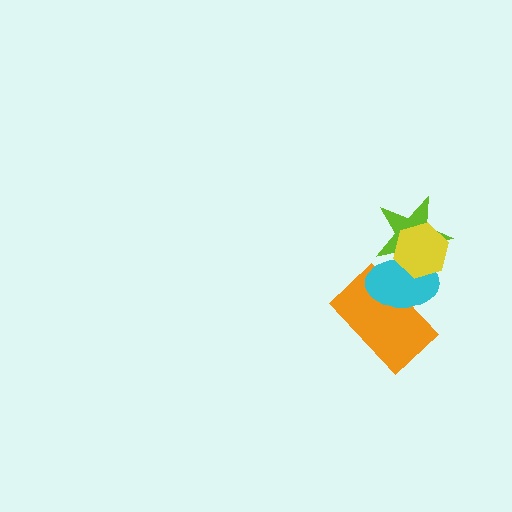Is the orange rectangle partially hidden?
Yes, it is partially covered by another shape.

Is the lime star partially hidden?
Yes, it is partially covered by another shape.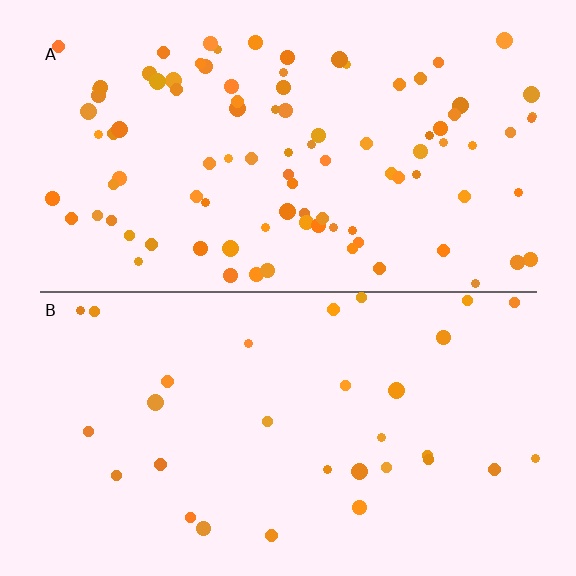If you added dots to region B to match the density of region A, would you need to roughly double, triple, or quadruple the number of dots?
Approximately triple.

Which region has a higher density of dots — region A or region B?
A (the top).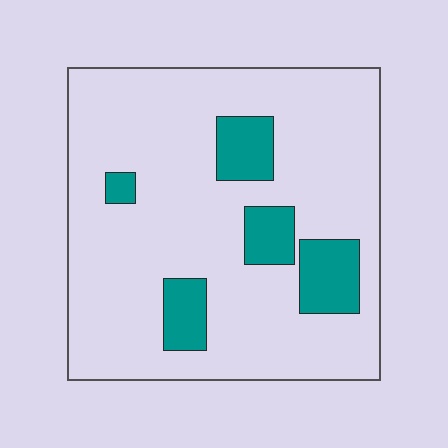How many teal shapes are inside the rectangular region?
5.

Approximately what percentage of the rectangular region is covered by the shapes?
Approximately 15%.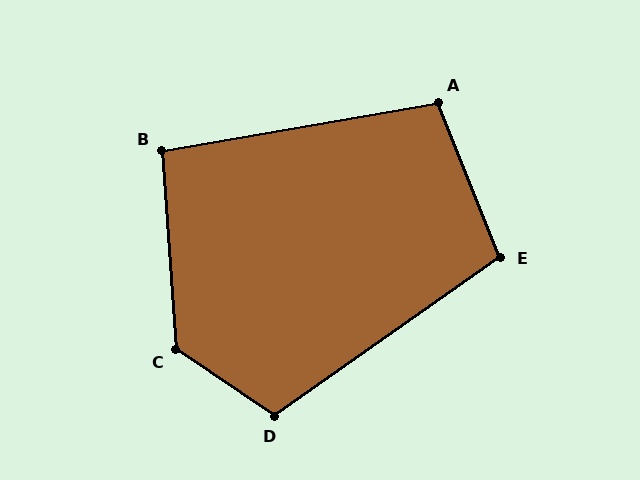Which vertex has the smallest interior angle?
B, at approximately 96 degrees.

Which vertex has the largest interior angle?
C, at approximately 127 degrees.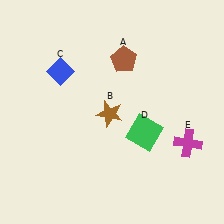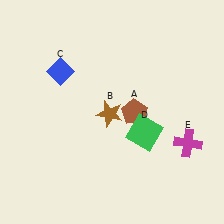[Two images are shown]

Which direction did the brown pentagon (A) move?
The brown pentagon (A) moved down.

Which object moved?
The brown pentagon (A) moved down.